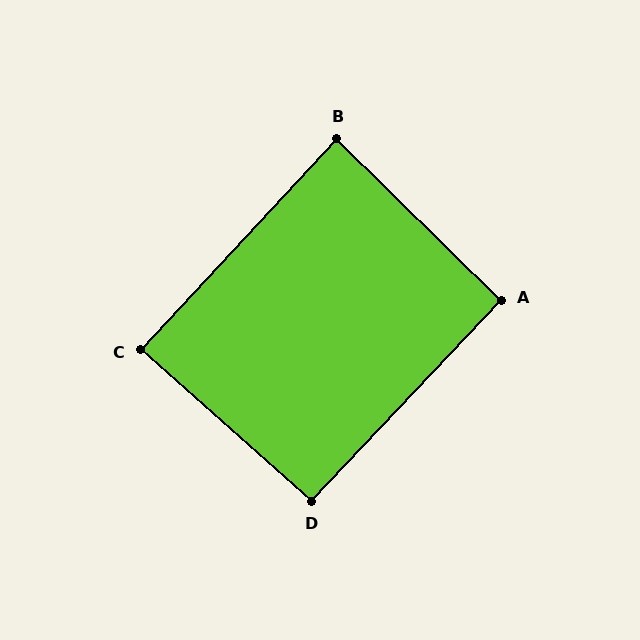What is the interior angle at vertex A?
Approximately 91 degrees (approximately right).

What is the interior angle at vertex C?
Approximately 89 degrees (approximately right).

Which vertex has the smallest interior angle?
B, at approximately 88 degrees.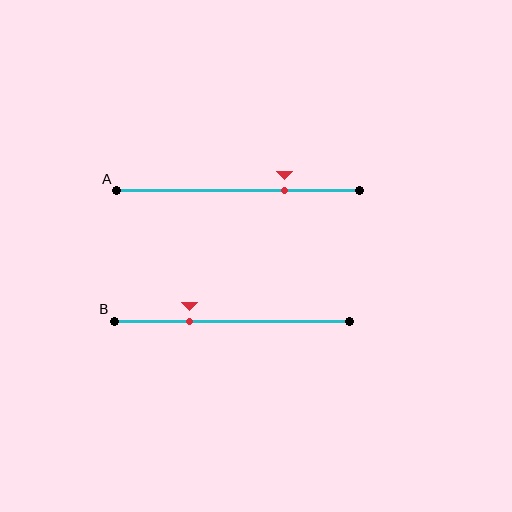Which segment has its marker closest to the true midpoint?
Segment B has its marker closest to the true midpoint.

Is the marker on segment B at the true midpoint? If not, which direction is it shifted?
No, the marker on segment B is shifted to the left by about 18% of the segment length.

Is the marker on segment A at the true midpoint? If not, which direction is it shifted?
No, the marker on segment A is shifted to the right by about 19% of the segment length.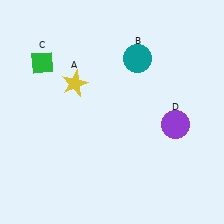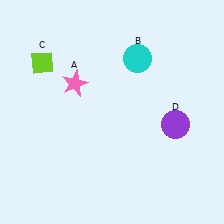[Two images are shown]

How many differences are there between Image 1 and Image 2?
There are 3 differences between the two images.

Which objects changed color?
A changed from yellow to pink. B changed from teal to cyan. C changed from green to lime.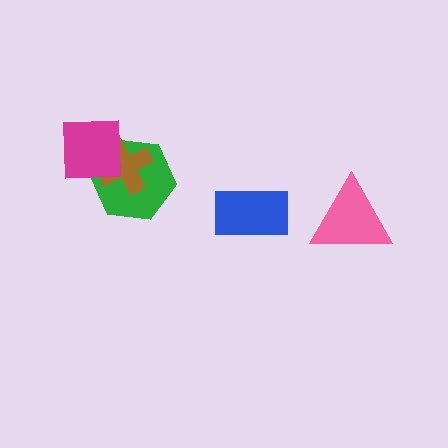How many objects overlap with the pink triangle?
0 objects overlap with the pink triangle.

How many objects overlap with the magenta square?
2 objects overlap with the magenta square.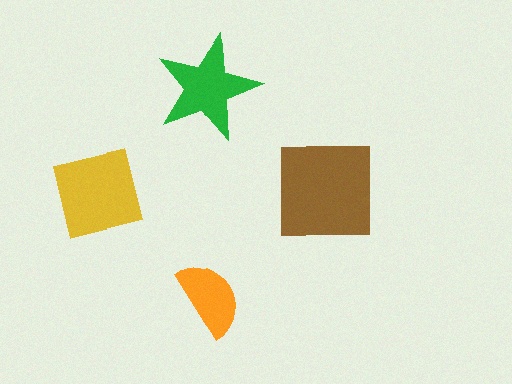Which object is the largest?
The brown square.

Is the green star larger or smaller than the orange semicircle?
Larger.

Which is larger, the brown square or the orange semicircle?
The brown square.